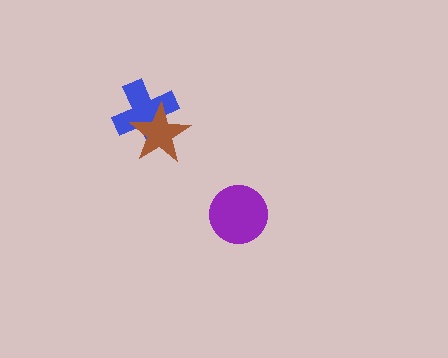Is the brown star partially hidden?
No, no other shape covers it.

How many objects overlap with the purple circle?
0 objects overlap with the purple circle.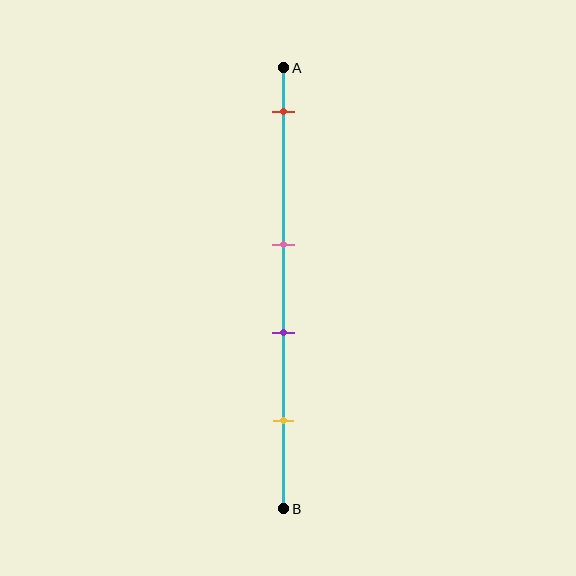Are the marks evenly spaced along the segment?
No, the marks are not evenly spaced.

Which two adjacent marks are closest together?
The pink and purple marks are the closest adjacent pair.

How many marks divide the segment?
There are 4 marks dividing the segment.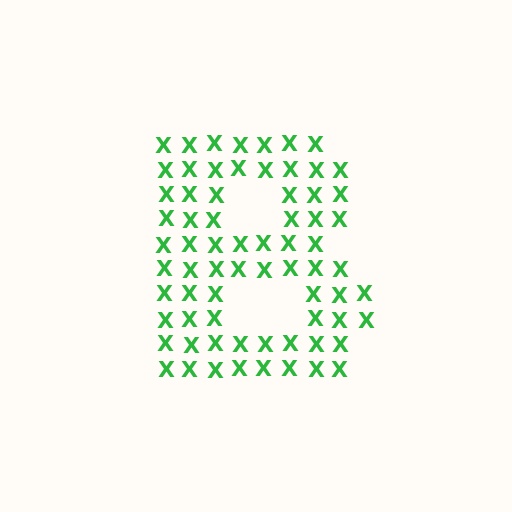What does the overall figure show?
The overall figure shows the letter B.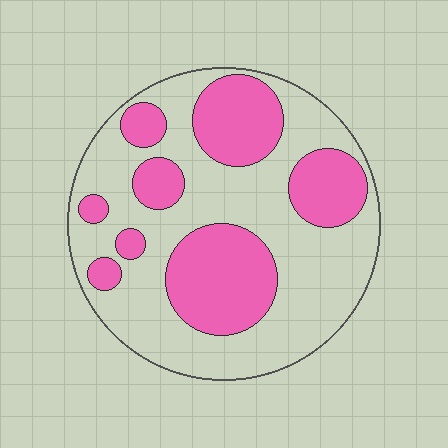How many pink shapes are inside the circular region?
8.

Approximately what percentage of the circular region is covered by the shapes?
Approximately 35%.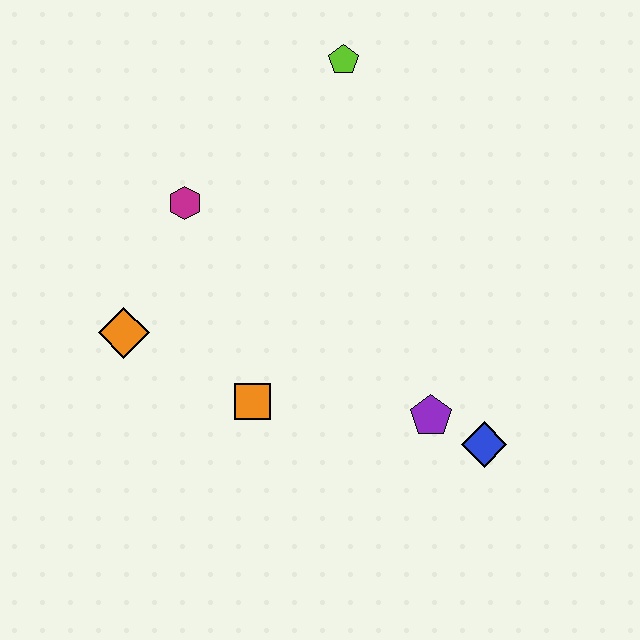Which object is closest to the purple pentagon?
The blue diamond is closest to the purple pentagon.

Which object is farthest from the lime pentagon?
The blue diamond is farthest from the lime pentagon.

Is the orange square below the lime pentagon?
Yes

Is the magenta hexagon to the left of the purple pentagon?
Yes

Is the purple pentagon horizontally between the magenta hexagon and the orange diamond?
No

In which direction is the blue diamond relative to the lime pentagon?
The blue diamond is below the lime pentagon.